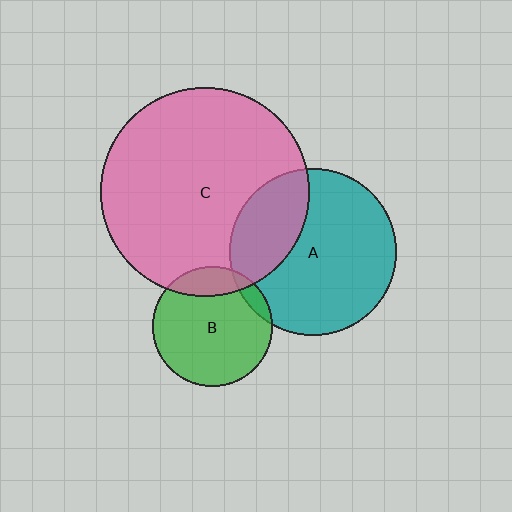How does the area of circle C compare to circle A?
Approximately 1.6 times.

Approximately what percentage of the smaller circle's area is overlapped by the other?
Approximately 30%.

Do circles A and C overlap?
Yes.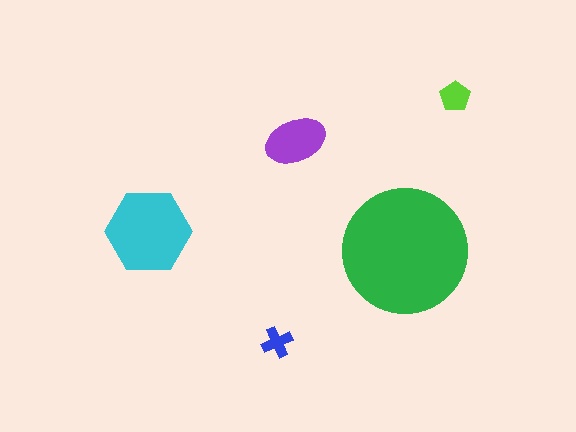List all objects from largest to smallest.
The green circle, the cyan hexagon, the purple ellipse, the lime pentagon, the blue cross.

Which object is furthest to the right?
The lime pentagon is rightmost.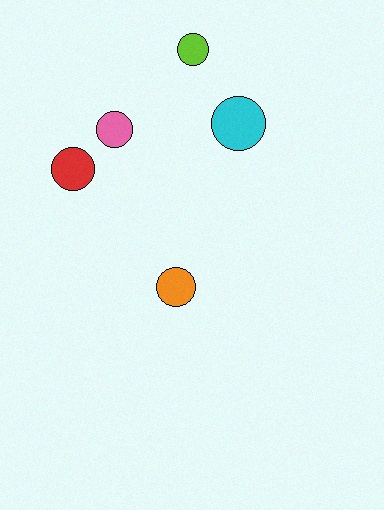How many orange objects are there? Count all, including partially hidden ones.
There is 1 orange object.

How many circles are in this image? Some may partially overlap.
There are 5 circles.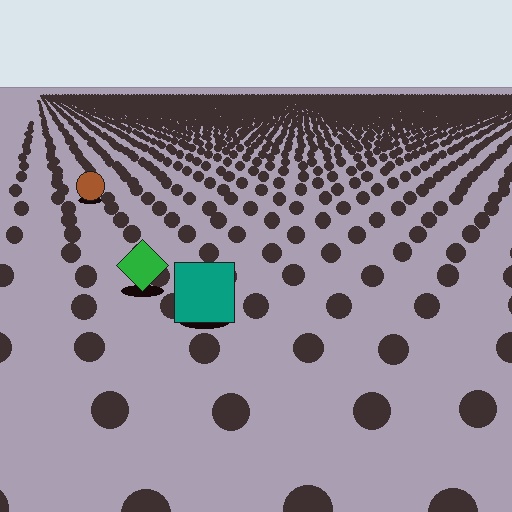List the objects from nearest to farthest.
From nearest to farthest: the teal square, the green diamond, the brown circle.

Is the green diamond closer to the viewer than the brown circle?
Yes. The green diamond is closer — you can tell from the texture gradient: the ground texture is coarser near it.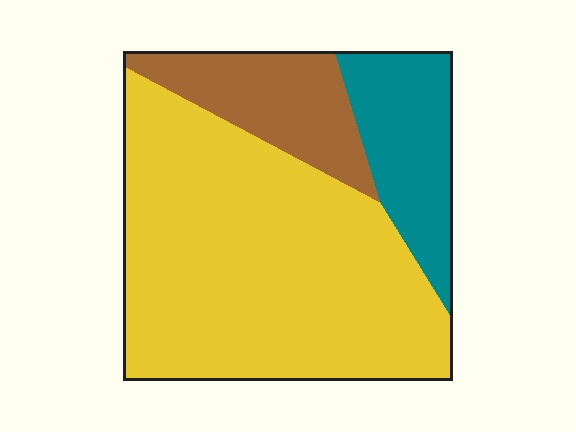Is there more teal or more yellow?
Yellow.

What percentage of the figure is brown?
Brown covers roughly 15% of the figure.